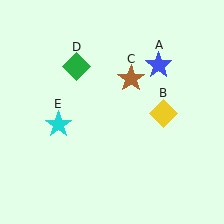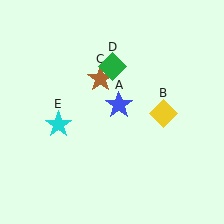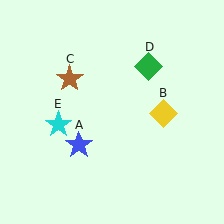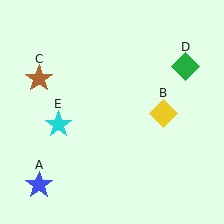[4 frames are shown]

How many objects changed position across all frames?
3 objects changed position: blue star (object A), brown star (object C), green diamond (object D).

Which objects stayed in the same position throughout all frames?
Yellow diamond (object B) and cyan star (object E) remained stationary.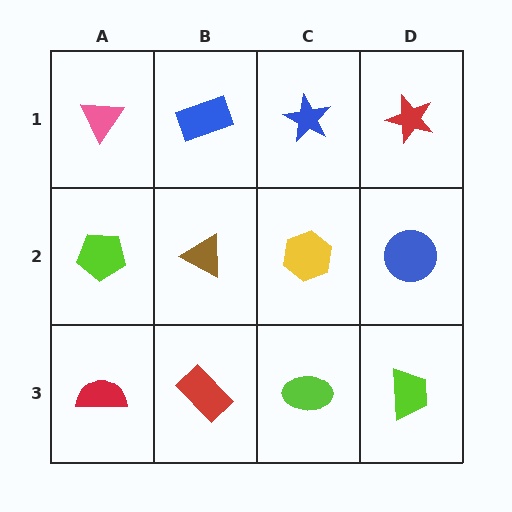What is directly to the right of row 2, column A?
A brown triangle.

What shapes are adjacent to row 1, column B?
A brown triangle (row 2, column B), a pink triangle (row 1, column A), a blue star (row 1, column C).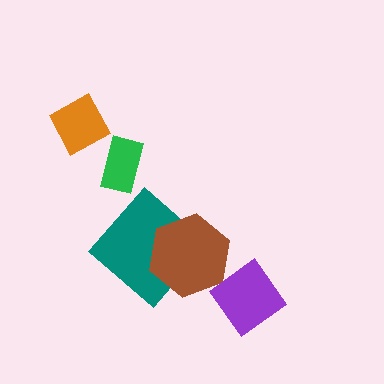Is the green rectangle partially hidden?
No, no other shape covers it.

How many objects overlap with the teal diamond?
1 object overlaps with the teal diamond.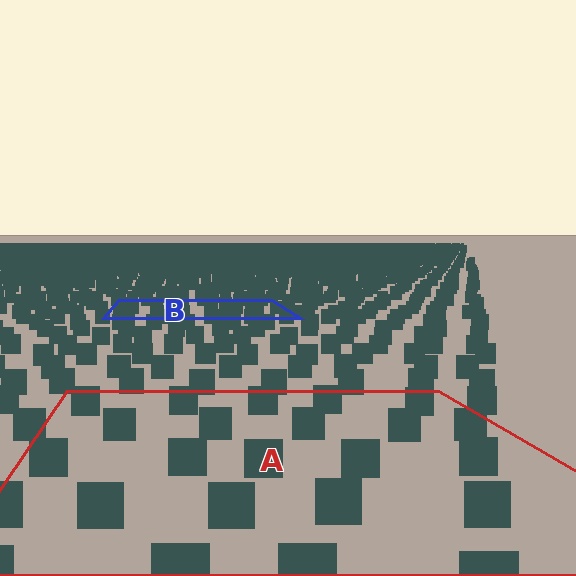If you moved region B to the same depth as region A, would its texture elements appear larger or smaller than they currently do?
They would appear larger. At a closer depth, the same texture elements are projected at a bigger on-screen size.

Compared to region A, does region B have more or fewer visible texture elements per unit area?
Region B has more texture elements per unit area — they are packed more densely because it is farther away.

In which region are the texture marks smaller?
The texture marks are smaller in region B, because it is farther away.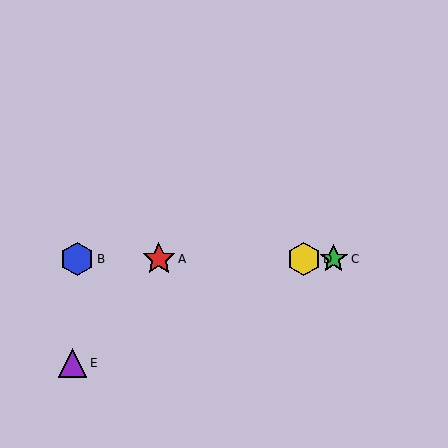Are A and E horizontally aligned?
No, A is at y≈259 and E is at y≈363.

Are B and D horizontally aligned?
Yes, both are at y≈259.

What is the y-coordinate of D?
Object D is at y≈259.